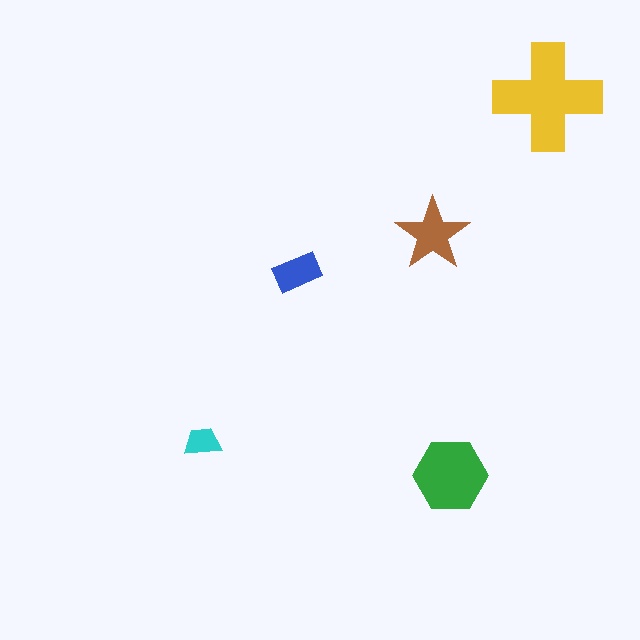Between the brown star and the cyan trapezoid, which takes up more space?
The brown star.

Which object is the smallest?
The cyan trapezoid.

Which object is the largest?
The yellow cross.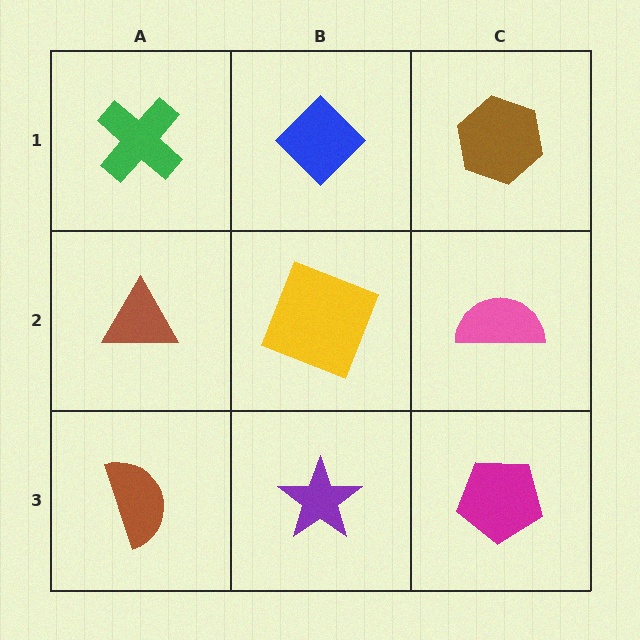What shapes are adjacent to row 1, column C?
A pink semicircle (row 2, column C), a blue diamond (row 1, column B).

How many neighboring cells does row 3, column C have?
2.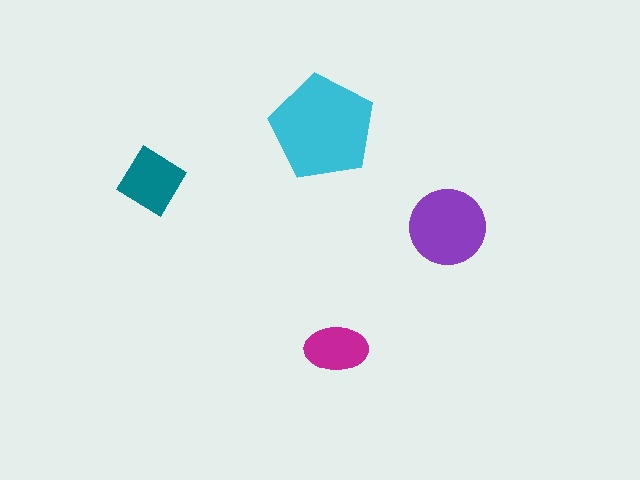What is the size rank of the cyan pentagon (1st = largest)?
1st.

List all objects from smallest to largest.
The magenta ellipse, the teal diamond, the purple circle, the cyan pentagon.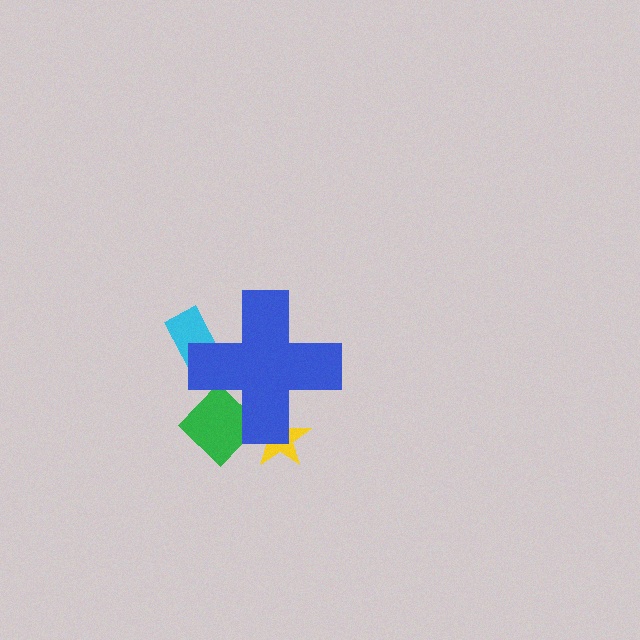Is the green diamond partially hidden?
Yes, the green diamond is partially hidden behind the blue cross.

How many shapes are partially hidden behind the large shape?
3 shapes are partially hidden.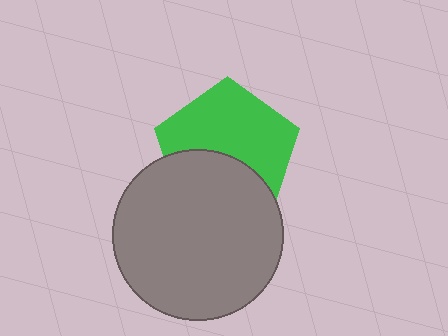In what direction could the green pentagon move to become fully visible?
The green pentagon could move up. That would shift it out from behind the gray circle entirely.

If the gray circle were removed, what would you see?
You would see the complete green pentagon.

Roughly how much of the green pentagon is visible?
About half of it is visible (roughly 60%).